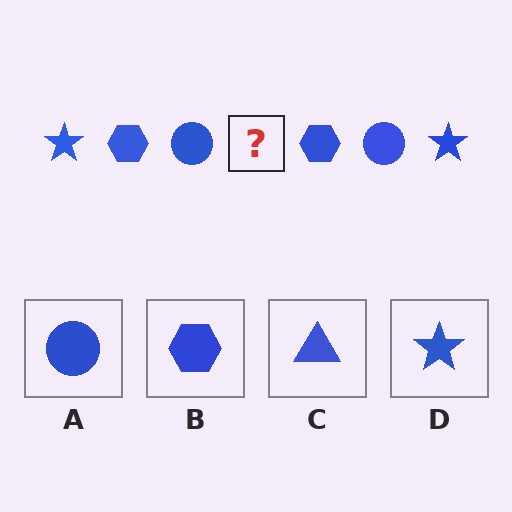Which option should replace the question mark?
Option D.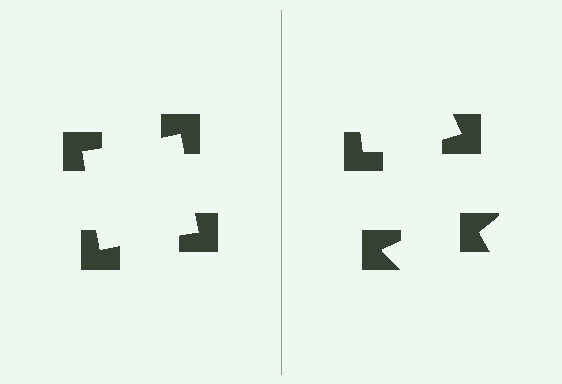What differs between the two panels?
The notched squares are positioned identically on both sides; only the wedge orientations differ. On the left they align to a square; on the right they are misaligned.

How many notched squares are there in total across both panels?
8 — 4 on each side.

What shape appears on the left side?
An illusory square.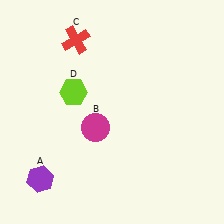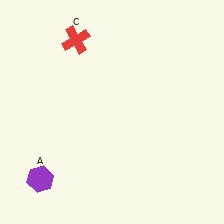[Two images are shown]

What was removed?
The magenta circle (B), the lime hexagon (D) were removed in Image 2.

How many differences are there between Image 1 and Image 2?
There are 2 differences between the two images.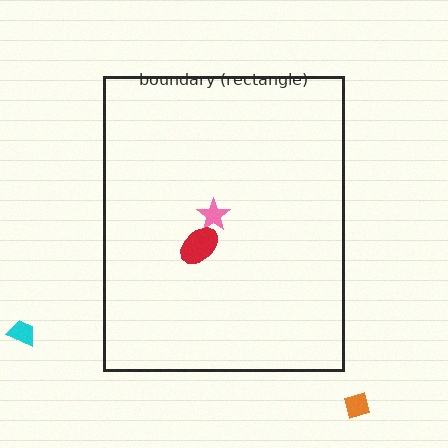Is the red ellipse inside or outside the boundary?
Inside.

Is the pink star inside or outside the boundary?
Inside.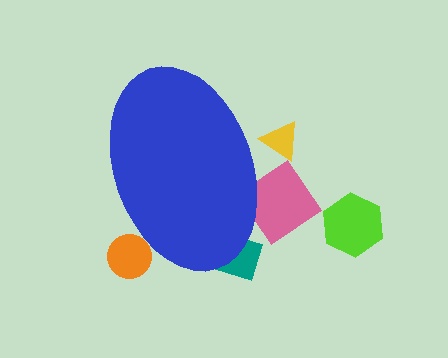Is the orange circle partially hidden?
Yes, the orange circle is partially hidden behind the blue ellipse.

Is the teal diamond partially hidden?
Yes, the teal diamond is partially hidden behind the blue ellipse.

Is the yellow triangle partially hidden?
Yes, the yellow triangle is partially hidden behind the blue ellipse.